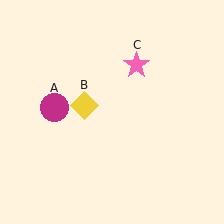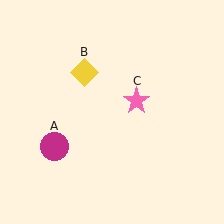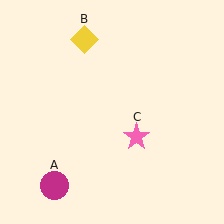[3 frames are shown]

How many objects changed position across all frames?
3 objects changed position: magenta circle (object A), yellow diamond (object B), pink star (object C).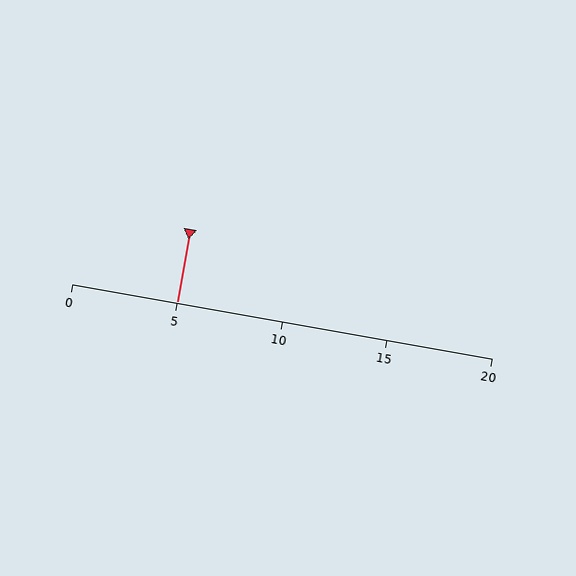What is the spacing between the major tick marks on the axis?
The major ticks are spaced 5 apart.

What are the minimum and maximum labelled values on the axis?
The axis runs from 0 to 20.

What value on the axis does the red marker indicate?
The marker indicates approximately 5.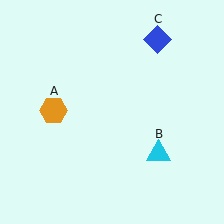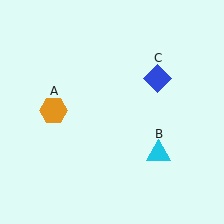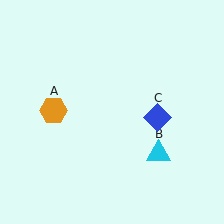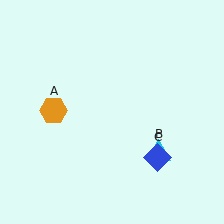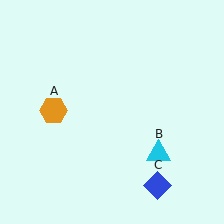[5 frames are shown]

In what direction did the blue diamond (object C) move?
The blue diamond (object C) moved down.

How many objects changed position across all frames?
1 object changed position: blue diamond (object C).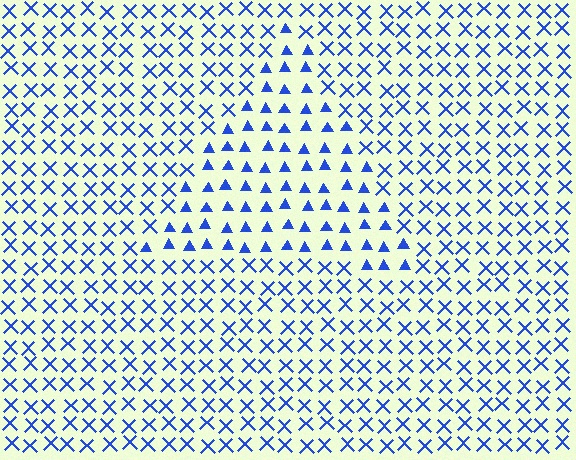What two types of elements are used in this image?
The image uses triangles inside the triangle region and X marks outside it.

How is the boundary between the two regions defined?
The boundary is defined by a change in element shape: triangles inside vs. X marks outside. All elements share the same color and spacing.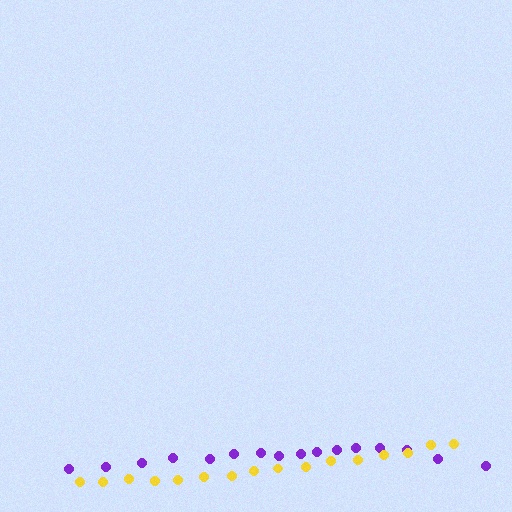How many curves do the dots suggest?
There are 2 distinct paths.